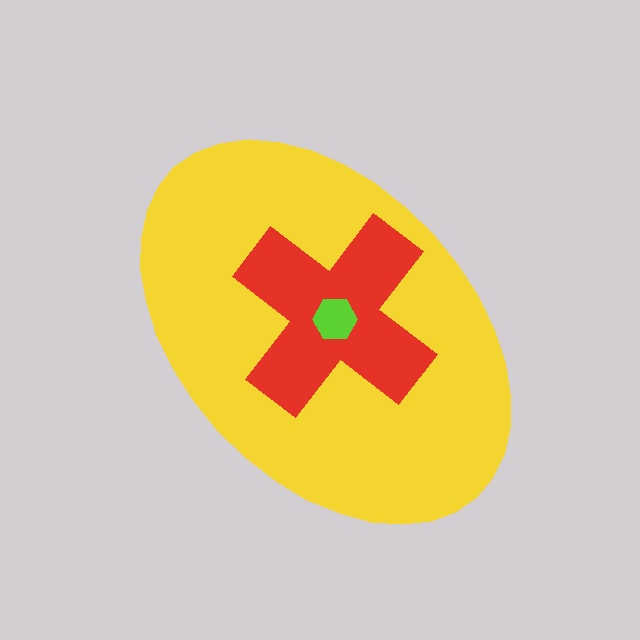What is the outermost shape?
The yellow ellipse.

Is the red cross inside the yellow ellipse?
Yes.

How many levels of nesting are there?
3.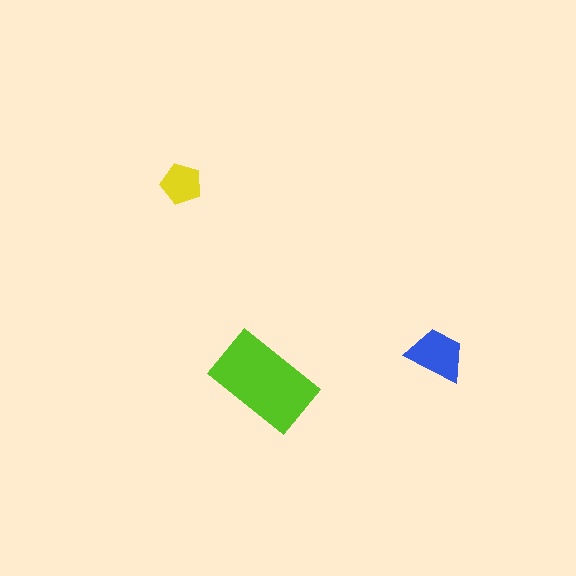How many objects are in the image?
There are 3 objects in the image.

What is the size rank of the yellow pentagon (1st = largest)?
3rd.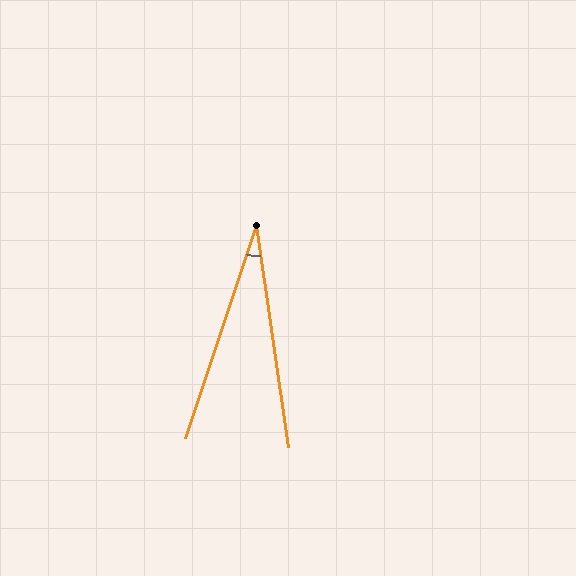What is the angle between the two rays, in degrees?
Approximately 26 degrees.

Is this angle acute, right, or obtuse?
It is acute.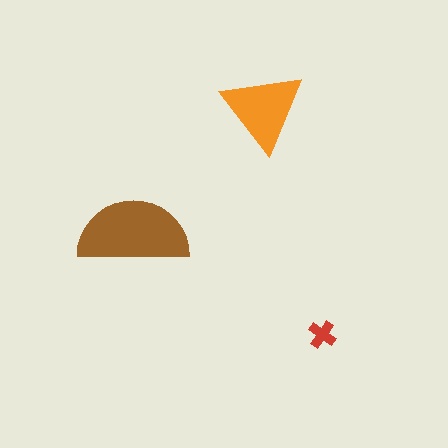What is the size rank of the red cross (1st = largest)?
3rd.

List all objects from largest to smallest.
The brown semicircle, the orange triangle, the red cross.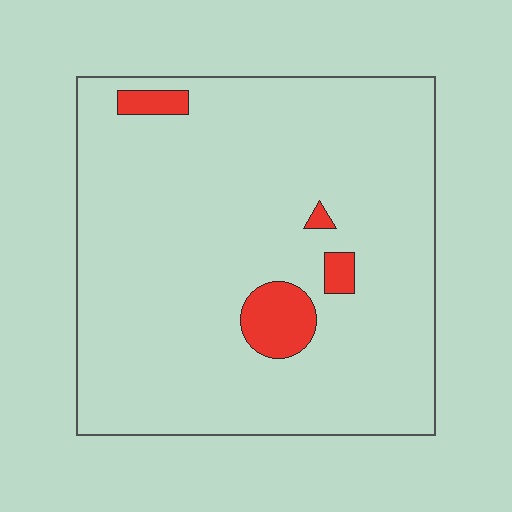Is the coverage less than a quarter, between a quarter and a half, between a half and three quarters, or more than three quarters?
Less than a quarter.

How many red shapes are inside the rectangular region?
4.